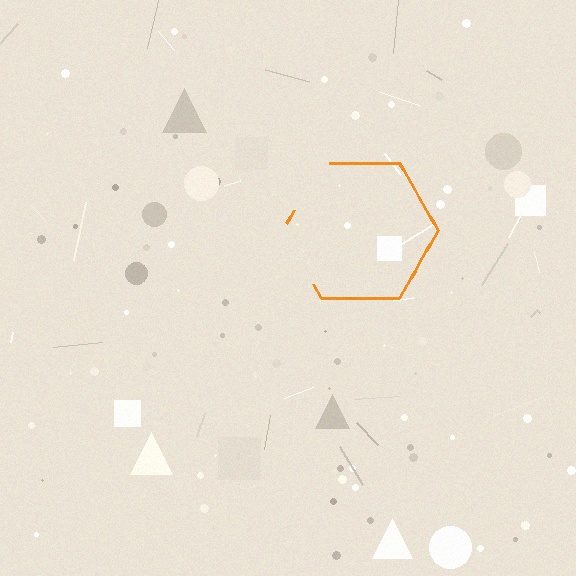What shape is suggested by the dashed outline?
The dashed outline suggests a hexagon.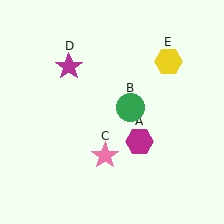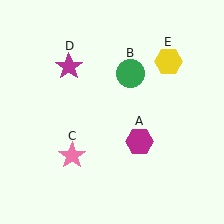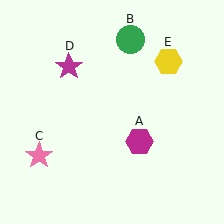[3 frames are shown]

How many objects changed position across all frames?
2 objects changed position: green circle (object B), pink star (object C).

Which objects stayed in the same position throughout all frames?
Magenta hexagon (object A) and magenta star (object D) and yellow hexagon (object E) remained stationary.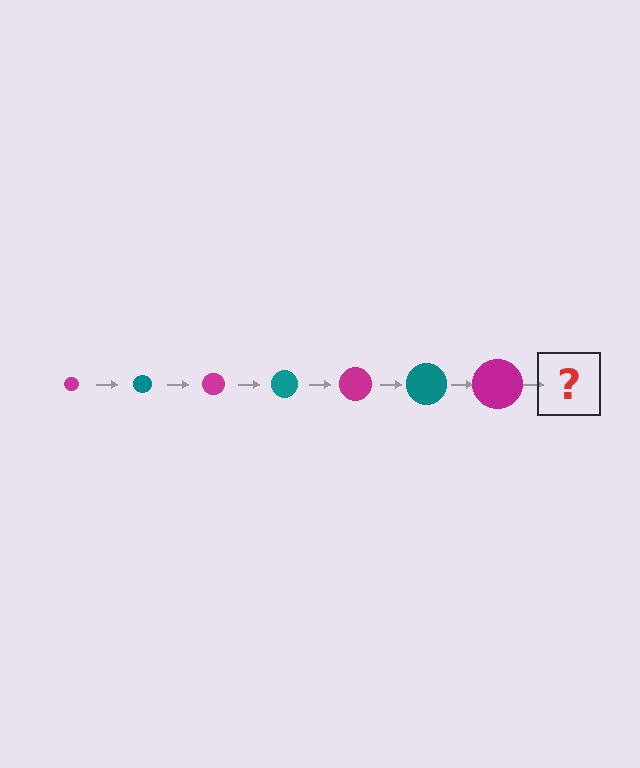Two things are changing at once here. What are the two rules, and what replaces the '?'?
The two rules are that the circle grows larger each step and the color cycles through magenta and teal. The '?' should be a teal circle, larger than the previous one.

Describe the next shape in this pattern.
It should be a teal circle, larger than the previous one.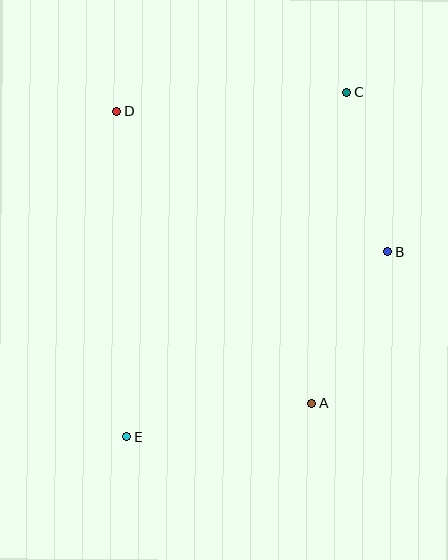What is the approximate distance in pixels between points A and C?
The distance between A and C is approximately 313 pixels.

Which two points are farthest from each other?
Points C and E are farthest from each other.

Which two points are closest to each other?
Points B and C are closest to each other.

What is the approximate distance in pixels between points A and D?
The distance between A and D is approximately 350 pixels.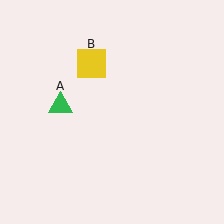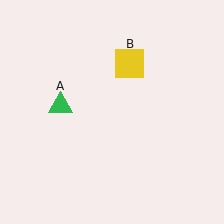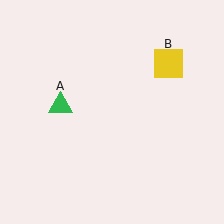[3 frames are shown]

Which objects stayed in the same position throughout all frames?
Green triangle (object A) remained stationary.